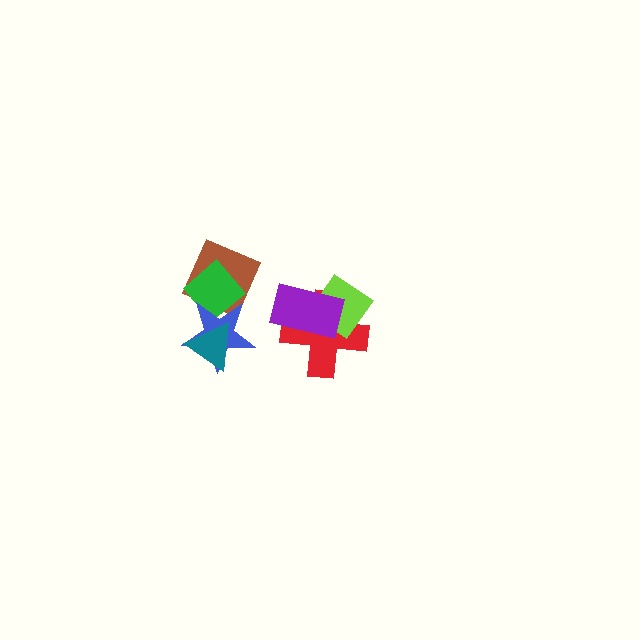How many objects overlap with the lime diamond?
2 objects overlap with the lime diamond.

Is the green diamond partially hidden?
Yes, it is partially covered by another shape.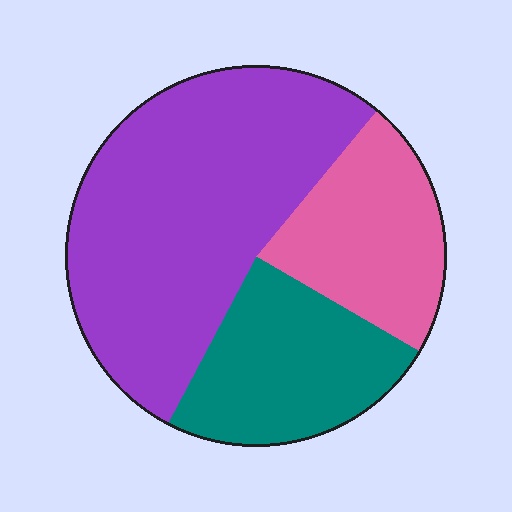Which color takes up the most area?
Purple, at roughly 55%.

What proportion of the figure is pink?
Pink covers 22% of the figure.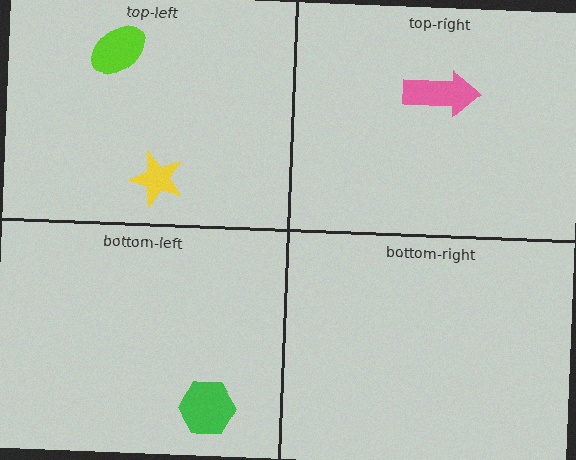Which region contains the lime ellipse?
The top-left region.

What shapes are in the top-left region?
The lime ellipse, the yellow star.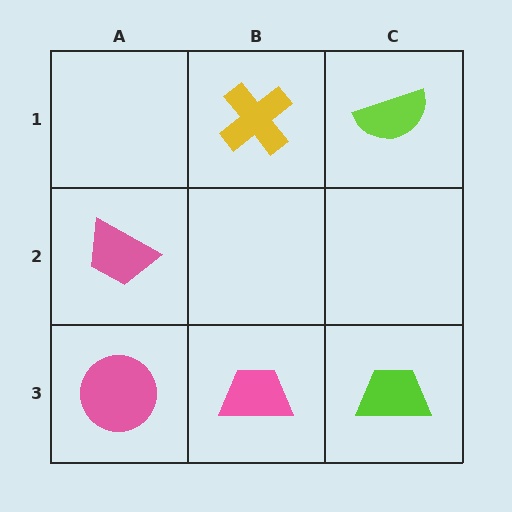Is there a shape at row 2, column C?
No, that cell is empty.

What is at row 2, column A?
A pink trapezoid.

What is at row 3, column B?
A pink trapezoid.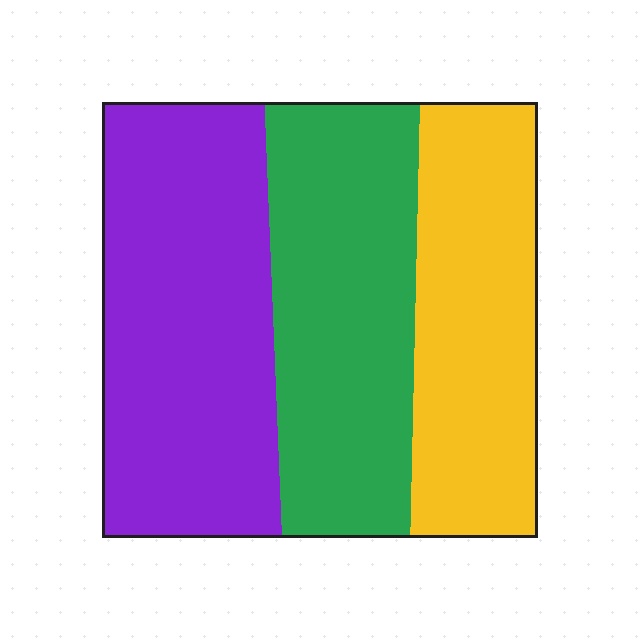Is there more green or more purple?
Purple.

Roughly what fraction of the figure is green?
Green takes up between a quarter and a half of the figure.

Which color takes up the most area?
Purple, at roughly 40%.